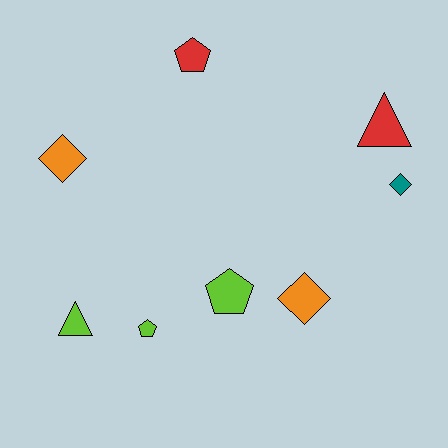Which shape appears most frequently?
Diamond, with 3 objects.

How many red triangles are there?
There is 1 red triangle.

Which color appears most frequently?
Lime, with 3 objects.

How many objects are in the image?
There are 8 objects.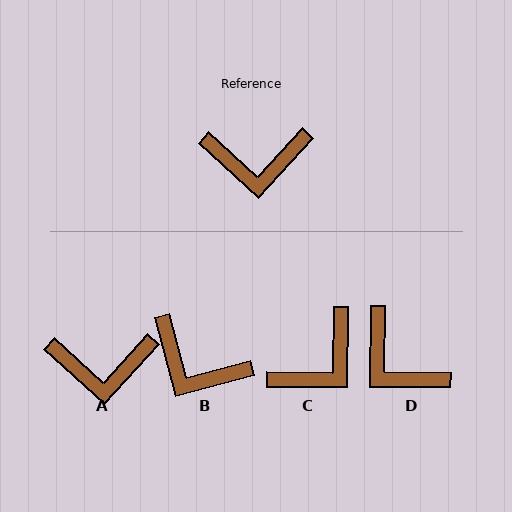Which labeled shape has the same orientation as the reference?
A.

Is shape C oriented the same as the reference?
No, it is off by about 42 degrees.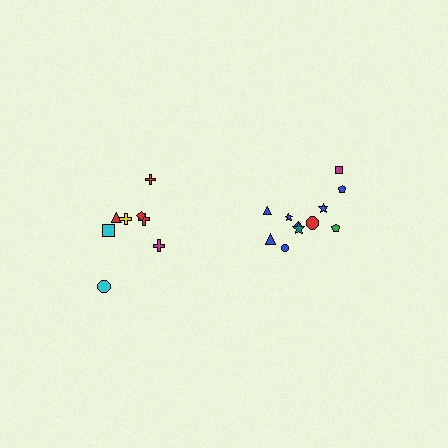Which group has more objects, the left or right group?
The right group.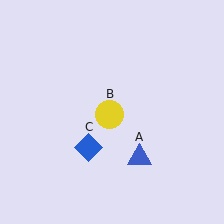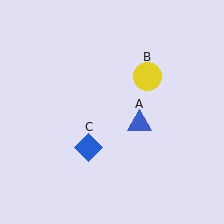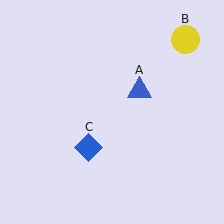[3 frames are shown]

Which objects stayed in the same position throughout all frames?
Blue diamond (object C) remained stationary.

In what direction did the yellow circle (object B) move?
The yellow circle (object B) moved up and to the right.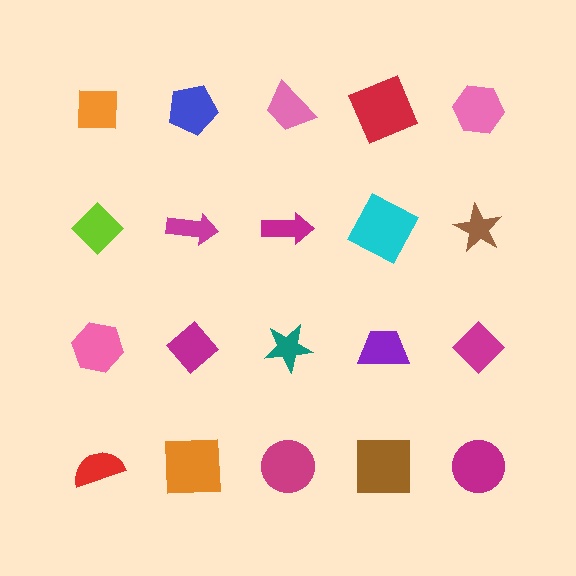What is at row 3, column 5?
A magenta diamond.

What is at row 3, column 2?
A magenta diamond.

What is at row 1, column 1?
An orange square.